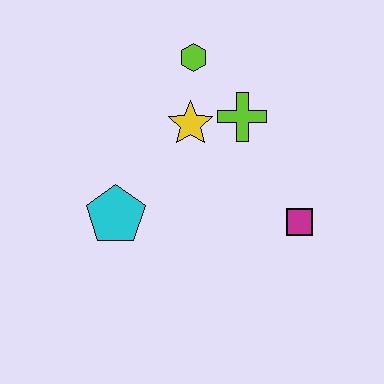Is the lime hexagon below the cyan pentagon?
No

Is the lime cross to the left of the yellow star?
No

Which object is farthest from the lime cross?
The cyan pentagon is farthest from the lime cross.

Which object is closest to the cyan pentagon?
The yellow star is closest to the cyan pentagon.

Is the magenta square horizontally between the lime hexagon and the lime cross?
No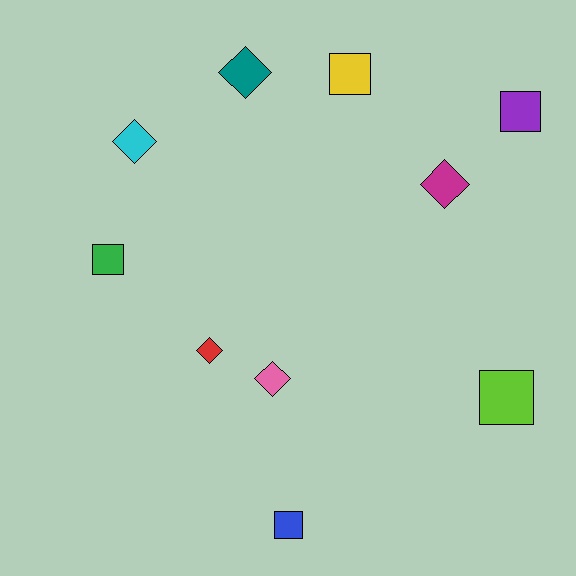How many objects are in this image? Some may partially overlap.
There are 10 objects.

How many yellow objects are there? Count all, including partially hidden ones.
There is 1 yellow object.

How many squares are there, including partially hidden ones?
There are 5 squares.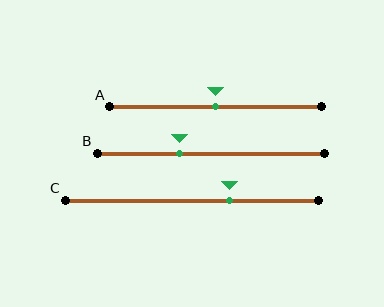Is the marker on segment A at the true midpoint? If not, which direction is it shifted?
Yes, the marker on segment A is at the true midpoint.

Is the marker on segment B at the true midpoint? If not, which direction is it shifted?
No, the marker on segment B is shifted to the left by about 14% of the segment length.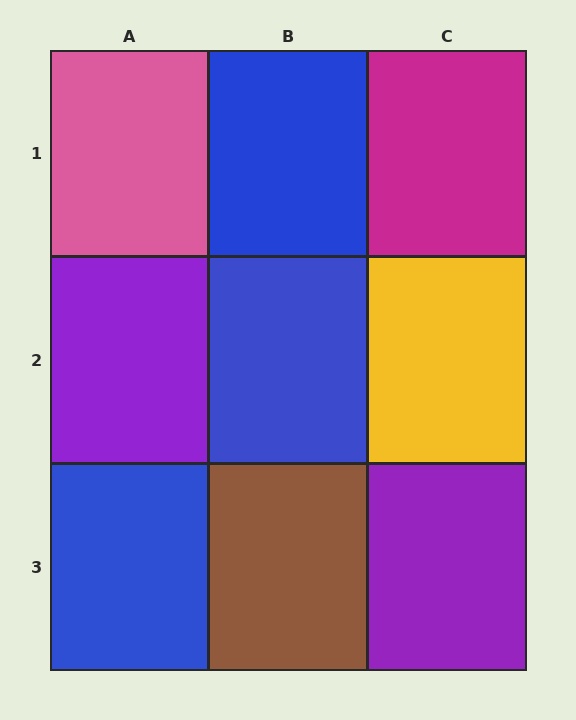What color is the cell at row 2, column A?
Purple.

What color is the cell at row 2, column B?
Blue.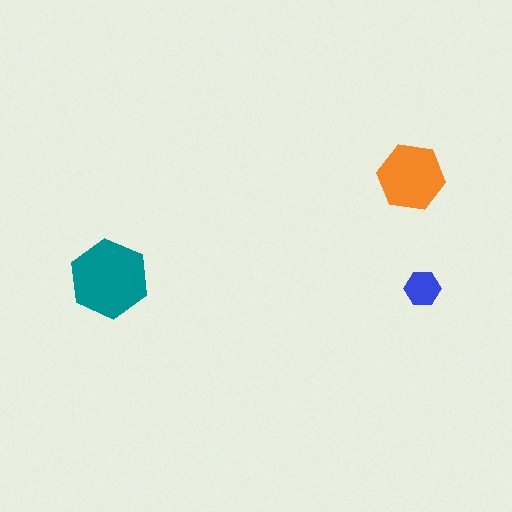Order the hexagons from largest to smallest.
the teal one, the orange one, the blue one.